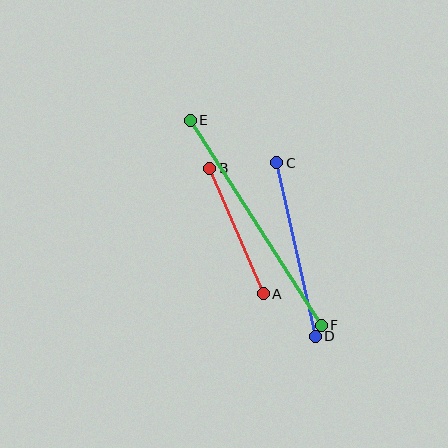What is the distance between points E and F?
The distance is approximately 243 pixels.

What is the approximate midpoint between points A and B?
The midpoint is at approximately (237, 231) pixels.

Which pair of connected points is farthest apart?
Points E and F are farthest apart.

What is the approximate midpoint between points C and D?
The midpoint is at approximately (296, 249) pixels.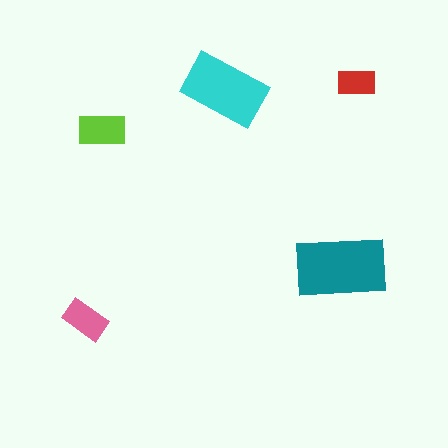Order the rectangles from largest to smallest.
the teal one, the cyan one, the lime one, the pink one, the red one.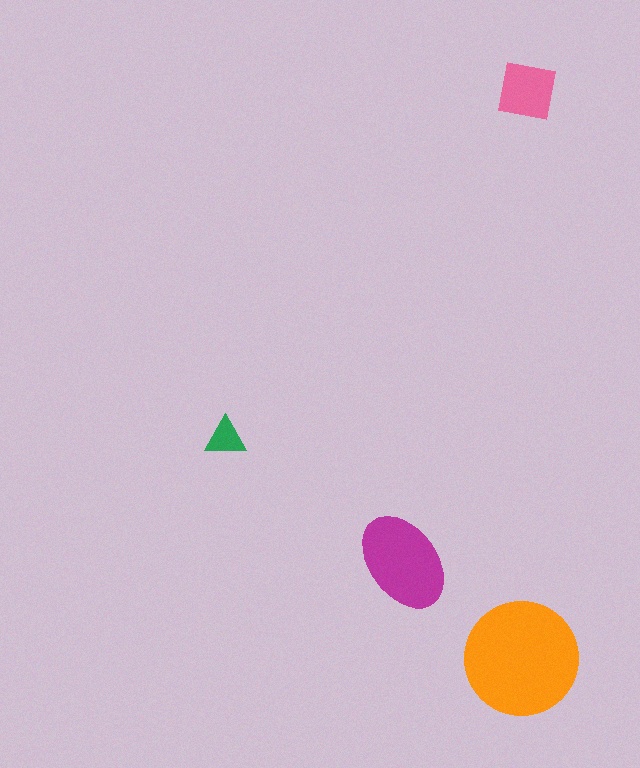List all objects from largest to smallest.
The orange circle, the magenta ellipse, the pink square, the green triangle.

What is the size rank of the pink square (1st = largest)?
3rd.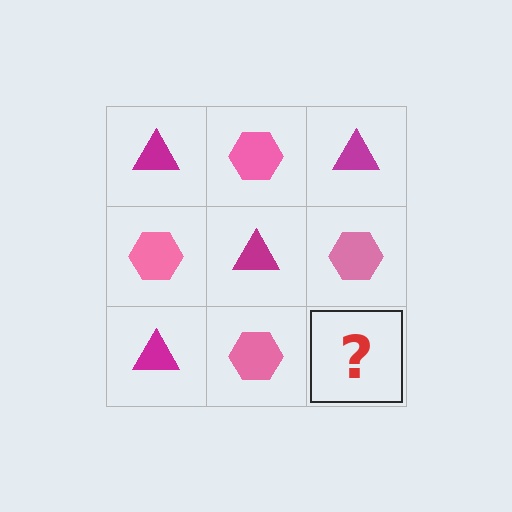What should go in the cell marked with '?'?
The missing cell should contain a magenta triangle.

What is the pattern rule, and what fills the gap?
The rule is that it alternates magenta triangle and pink hexagon in a checkerboard pattern. The gap should be filled with a magenta triangle.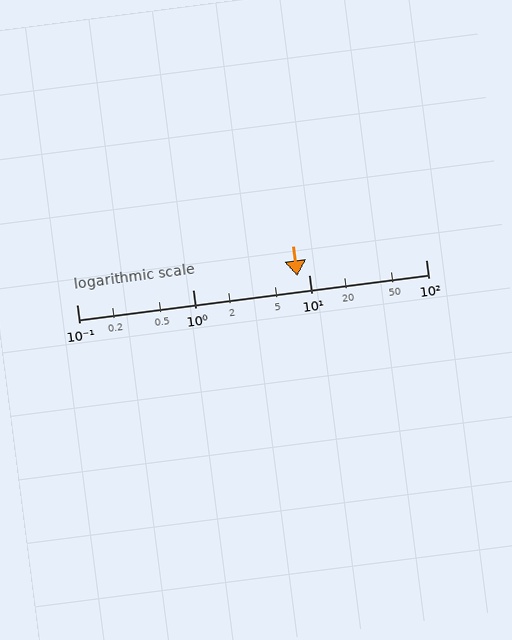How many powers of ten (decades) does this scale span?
The scale spans 3 decades, from 0.1 to 100.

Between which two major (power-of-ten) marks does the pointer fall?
The pointer is between 1 and 10.